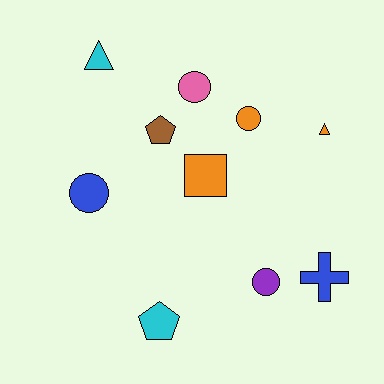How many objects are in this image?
There are 10 objects.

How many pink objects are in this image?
There is 1 pink object.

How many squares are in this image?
There is 1 square.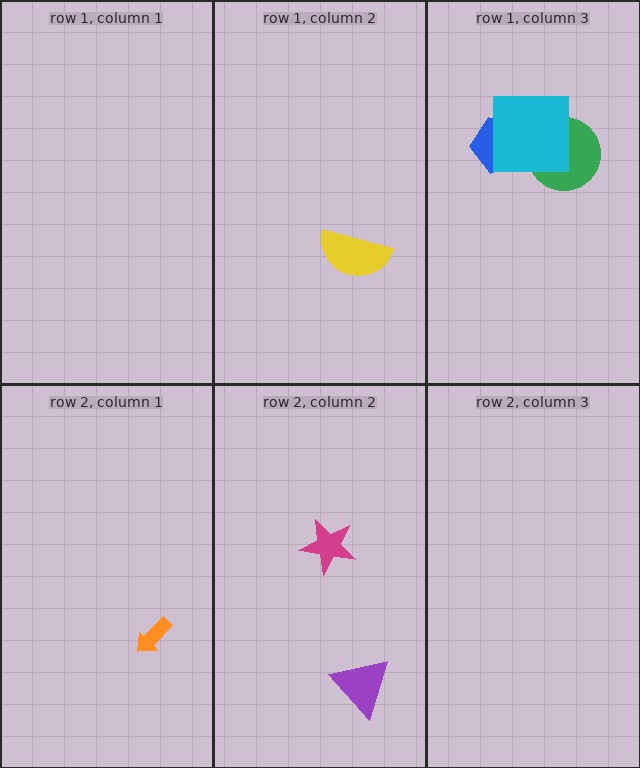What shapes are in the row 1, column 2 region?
The yellow semicircle.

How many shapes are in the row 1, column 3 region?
3.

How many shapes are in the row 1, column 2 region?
1.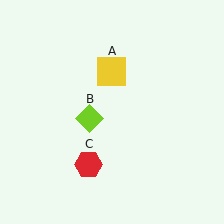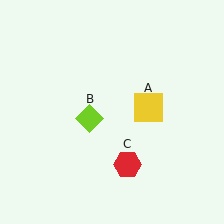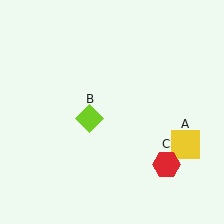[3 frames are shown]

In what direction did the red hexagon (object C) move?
The red hexagon (object C) moved right.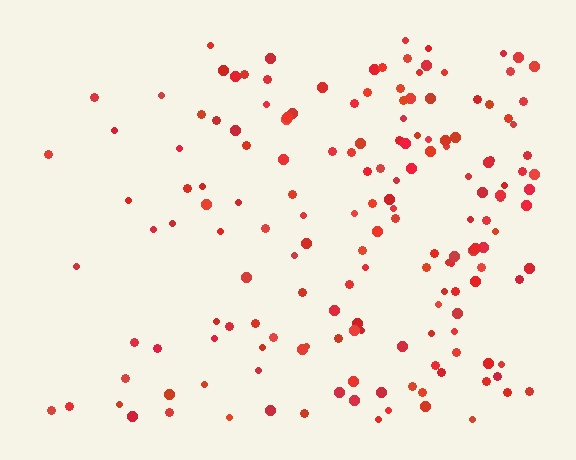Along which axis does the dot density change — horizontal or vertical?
Horizontal.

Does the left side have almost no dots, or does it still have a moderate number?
Still a moderate number, just noticeably fewer than the right.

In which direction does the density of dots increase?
From left to right, with the right side densest.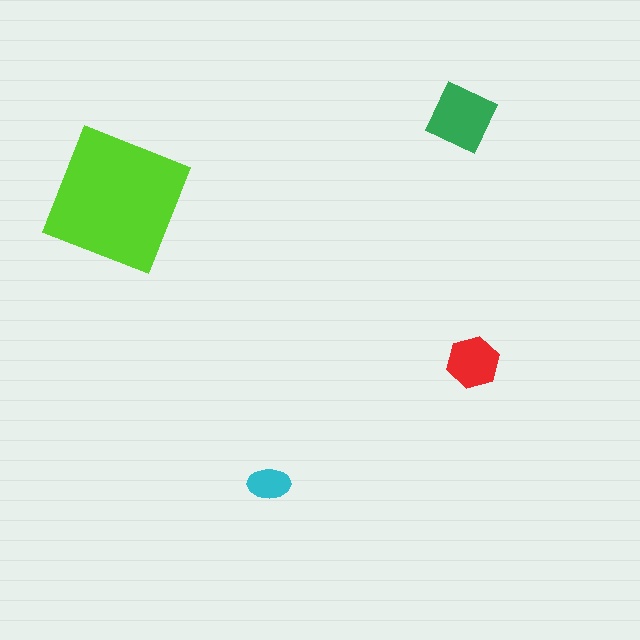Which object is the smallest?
The cyan ellipse.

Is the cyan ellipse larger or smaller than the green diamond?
Smaller.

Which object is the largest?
The lime square.